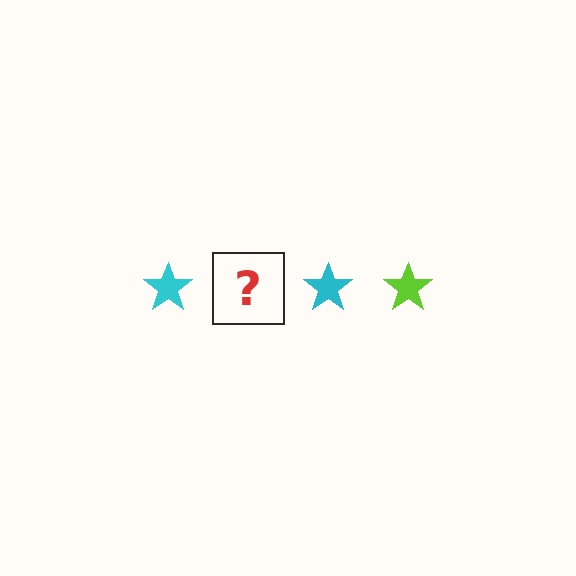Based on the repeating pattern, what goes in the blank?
The blank should be a lime star.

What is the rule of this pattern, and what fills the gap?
The rule is that the pattern cycles through cyan, lime stars. The gap should be filled with a lime star.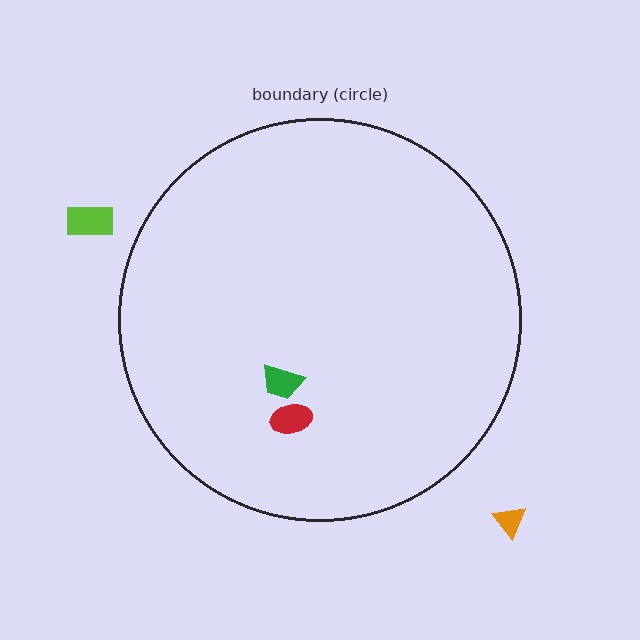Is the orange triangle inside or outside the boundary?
Outside.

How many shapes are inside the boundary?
2 inside, 2 outside.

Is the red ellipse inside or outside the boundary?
Inside.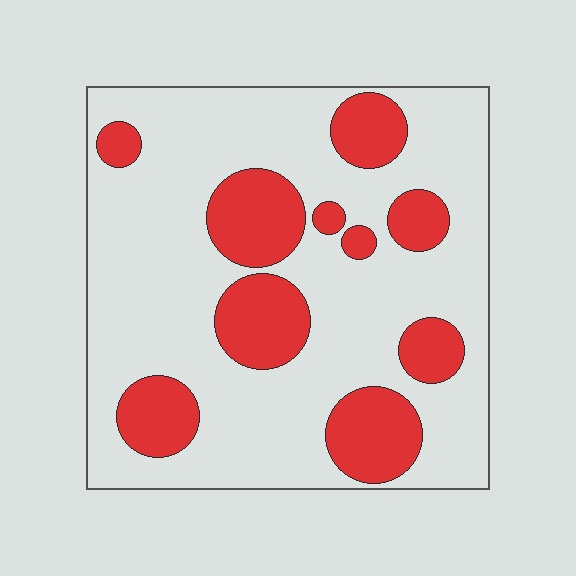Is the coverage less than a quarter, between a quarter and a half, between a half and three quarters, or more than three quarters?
Between a quarter and a half.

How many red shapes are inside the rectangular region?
10.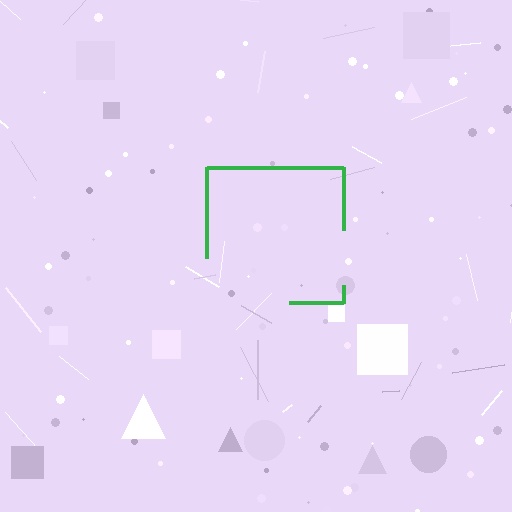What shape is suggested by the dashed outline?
The dashed outline suggests a square.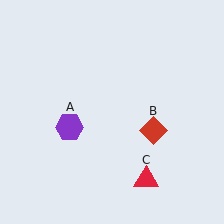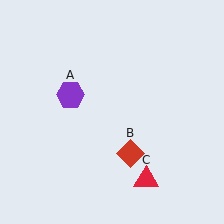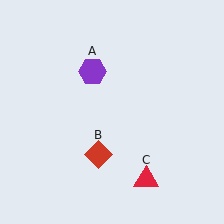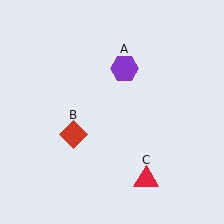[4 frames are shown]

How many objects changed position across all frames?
2 objects changed position: purple hexagon (object A), red diamond (object B).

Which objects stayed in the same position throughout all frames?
Red triangle (object C) remained stationary.